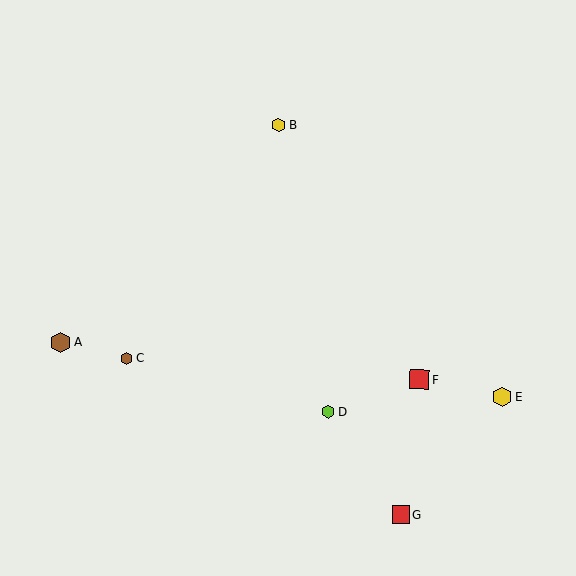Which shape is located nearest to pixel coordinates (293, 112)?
The yellow hexagon (labeled B) at (279, 125) is nearest to that location.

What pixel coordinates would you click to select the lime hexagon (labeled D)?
Click at (328, 411) to select the lime hexagon D.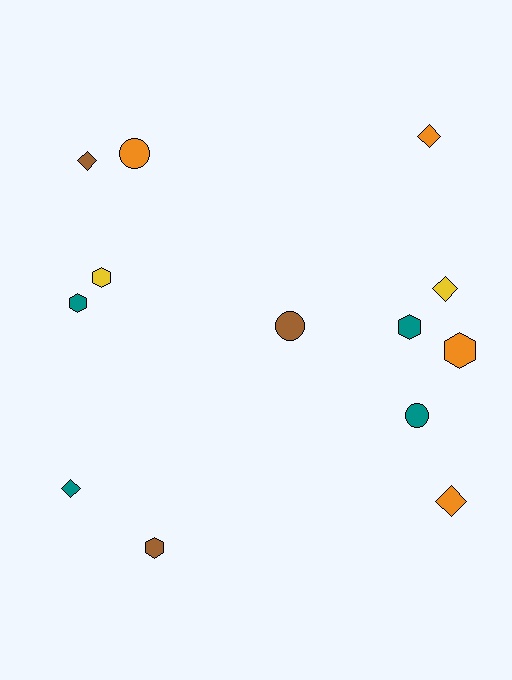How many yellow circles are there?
There are no yellow circles.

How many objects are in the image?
There are 13 objects.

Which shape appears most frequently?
Hexagon, with 5 objects.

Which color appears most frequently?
Teal, with 4 objects.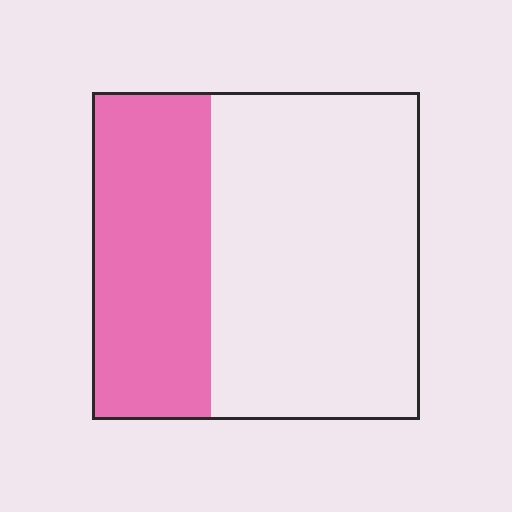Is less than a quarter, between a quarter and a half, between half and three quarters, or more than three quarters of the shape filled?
Between a quarter and a half.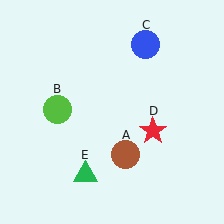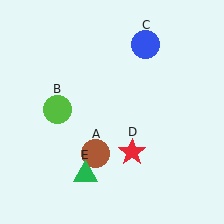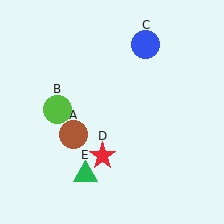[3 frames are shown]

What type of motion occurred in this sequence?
The brown circle (object A), red star (object D) rotated clockwise around the center of the scene.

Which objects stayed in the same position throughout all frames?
Lime circle (object B) and blue circle (object C) and green triangle (object E) remained stationary.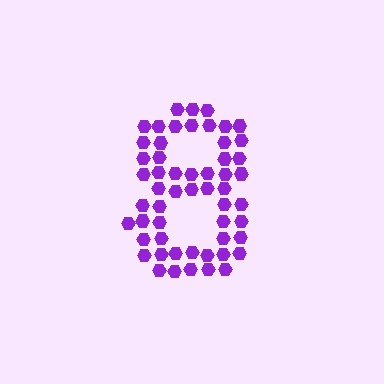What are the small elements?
The small elements are hexagons.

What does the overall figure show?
The overall figure shows the digit 8.